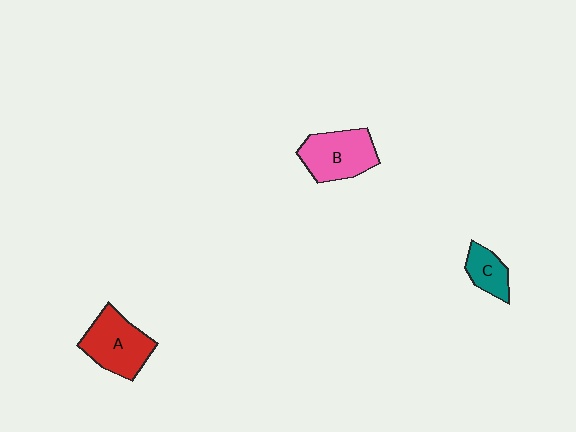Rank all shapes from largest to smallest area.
From largest to smallest: A (red), B (pink), C (teal).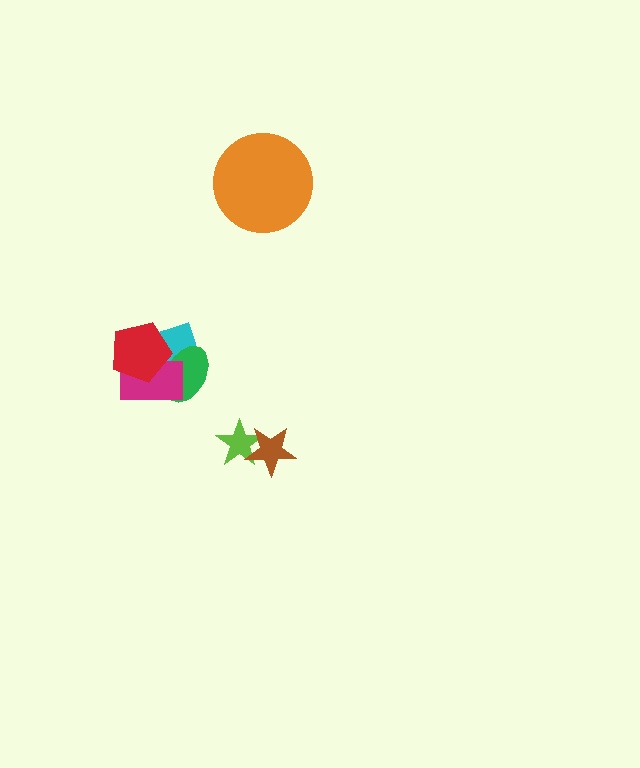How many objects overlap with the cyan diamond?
3 objects overlap with the cyan diamond.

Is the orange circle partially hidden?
No, no other shape covers it.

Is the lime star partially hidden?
Yes, it is partially covered by another shape.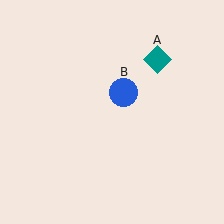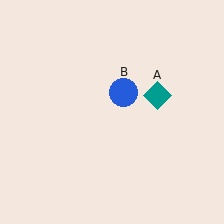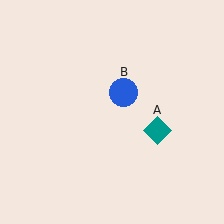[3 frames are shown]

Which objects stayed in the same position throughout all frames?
Blue circle (object B) remained stationary.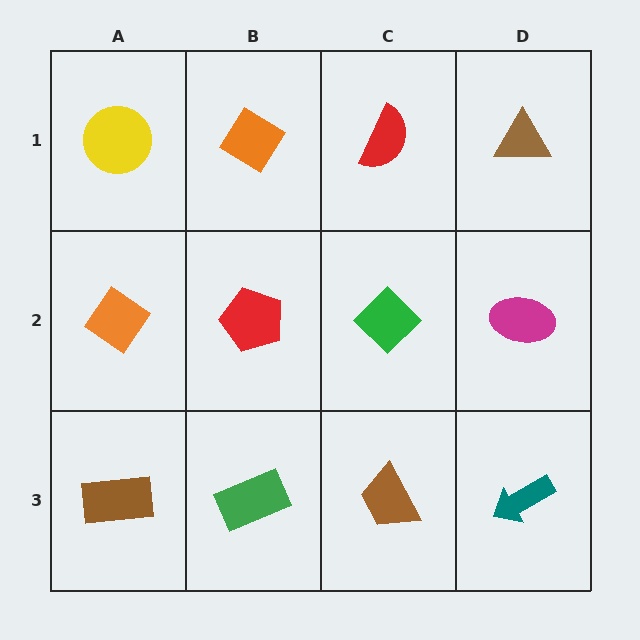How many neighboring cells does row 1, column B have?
3.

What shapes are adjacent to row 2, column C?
A red semicircle (row 1, column C), a brown trapezoid (row 3, column C), a red pentagon (row 2, column B), a magenta ellipse (row 2, column D).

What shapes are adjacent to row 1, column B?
A red pentagon (row 2, column B), a yellow circle (row 1, column A), a red semicircle (row 1, column C).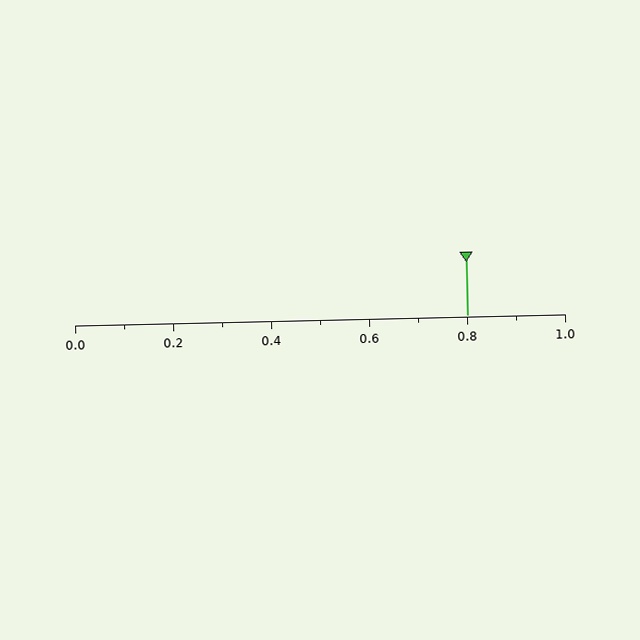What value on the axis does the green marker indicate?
The marker indicates approximately 0.8.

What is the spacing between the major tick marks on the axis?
The major ticks are spaced 0.2 apart.